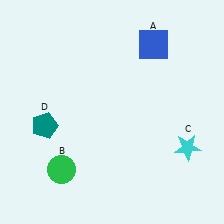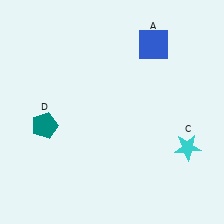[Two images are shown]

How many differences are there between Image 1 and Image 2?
There is 1 difference between the two images.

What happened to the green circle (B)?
The green circle (B) was removed in Image 2. It was in the bottom-left area of Image 1.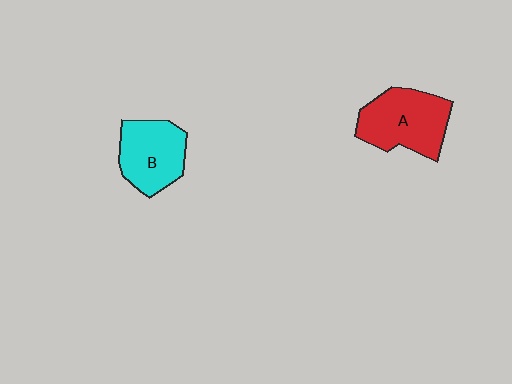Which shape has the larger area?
Shape A (red).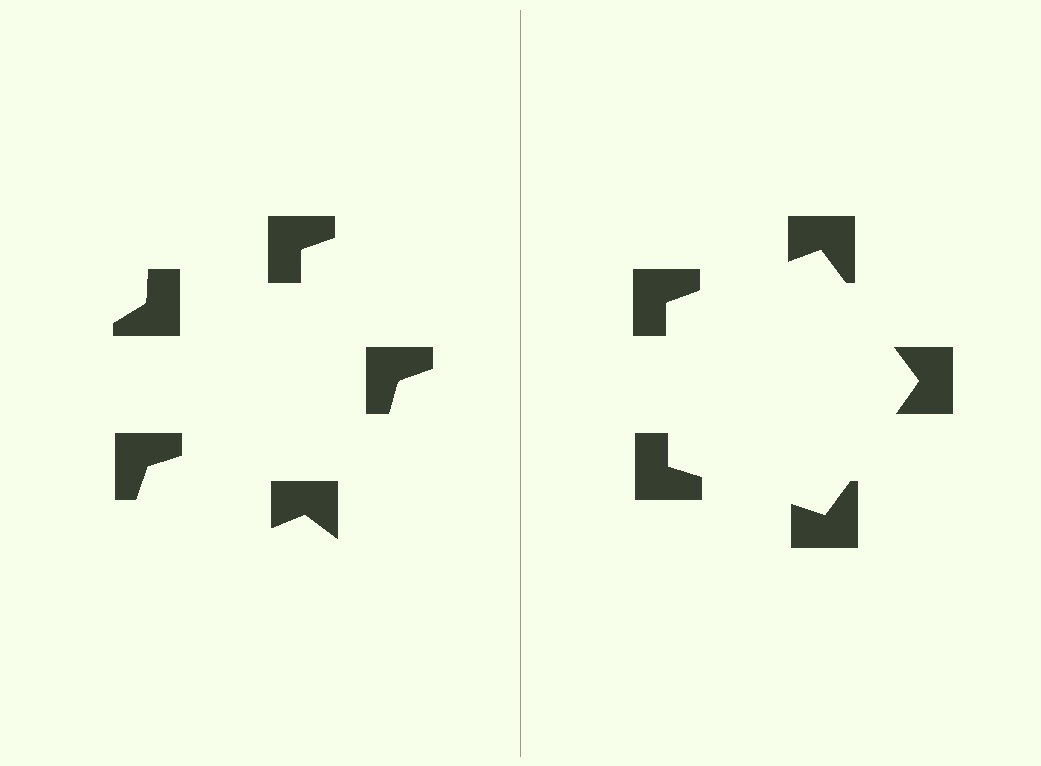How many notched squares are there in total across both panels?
10 — 5 on each side.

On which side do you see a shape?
An illusory pentagon appears on the right side. On the left side the wedge cuts are rotated, so no coherent shape forms.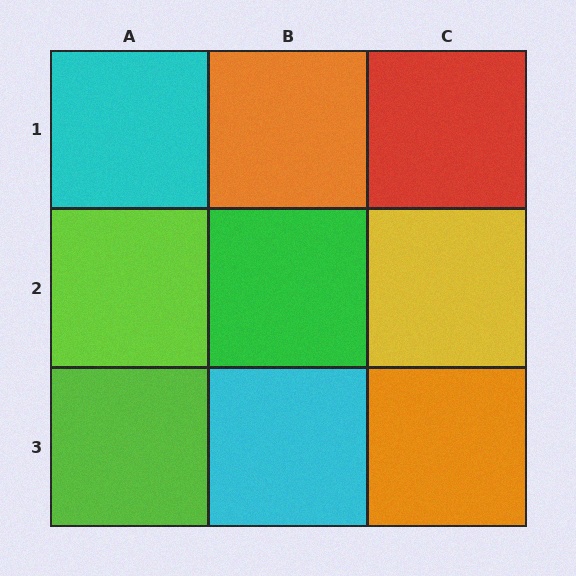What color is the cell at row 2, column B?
Green.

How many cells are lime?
2 cells are lime.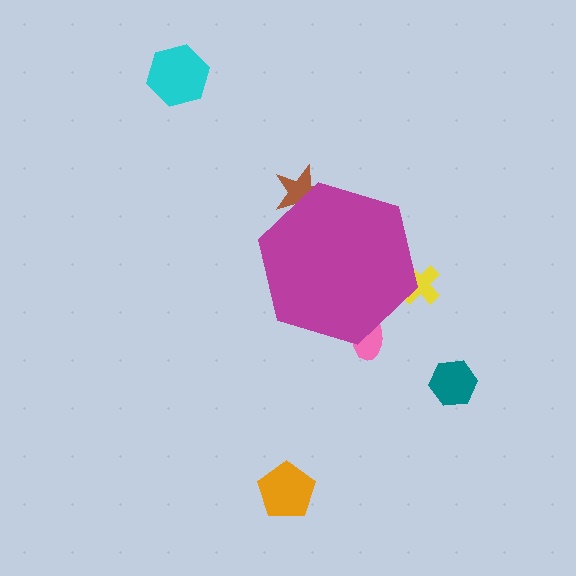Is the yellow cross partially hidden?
Yes, the yellow cross is partially hidden behind the magenta hexagon.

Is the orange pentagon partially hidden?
No, the orange pentagon is fully visible.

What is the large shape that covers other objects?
A magenta hexagon.